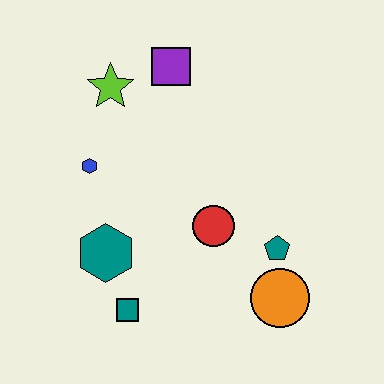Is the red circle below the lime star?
Yes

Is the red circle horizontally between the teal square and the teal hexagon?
No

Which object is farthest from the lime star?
The orange circle is farthest from the lime star.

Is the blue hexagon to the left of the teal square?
Yes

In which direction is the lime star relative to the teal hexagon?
The lime star is above the teal hexagon.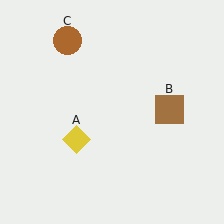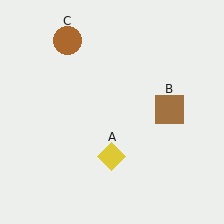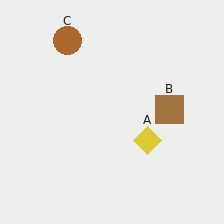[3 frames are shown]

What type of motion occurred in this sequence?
The yellow diamond (object A) rotated counterclockwise around the center of the scene.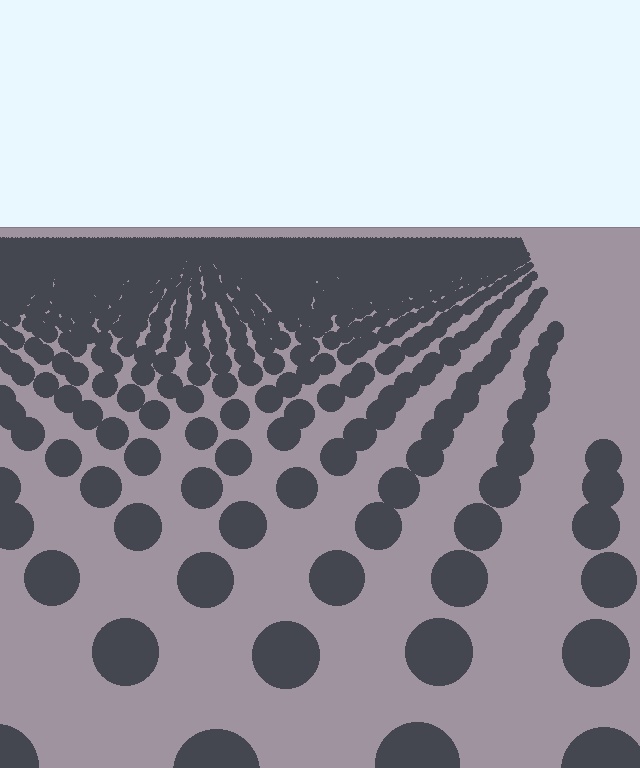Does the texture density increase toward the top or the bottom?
Density increases toward the top.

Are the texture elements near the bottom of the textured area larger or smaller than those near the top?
Larger. Near the bottom, elements are closer to the viewer and appear at a bigger on-screen size.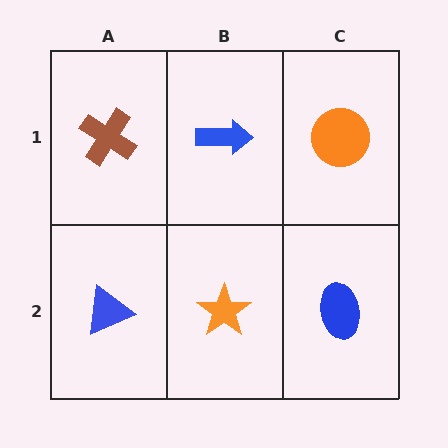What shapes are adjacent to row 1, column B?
An orange star (row 2, column B), a brown cross (row 1, column A), an orange circle (row 1, column C).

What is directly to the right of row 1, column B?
An orange circle.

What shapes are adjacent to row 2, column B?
A blue arrow (row 1, column B), a blue triangle (row 2, column A), a blue ellipse (row 2, column C).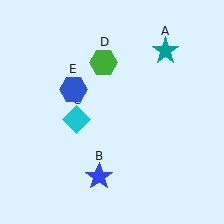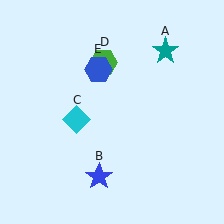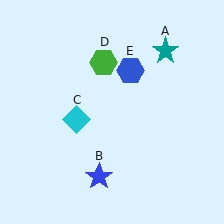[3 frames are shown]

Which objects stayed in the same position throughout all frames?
Teal star (object A) and blue star (object B) and cyan diamond (object C) and green hexagon (object D) remained stationary.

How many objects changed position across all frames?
1 object changed position: blue hexagon (object E).